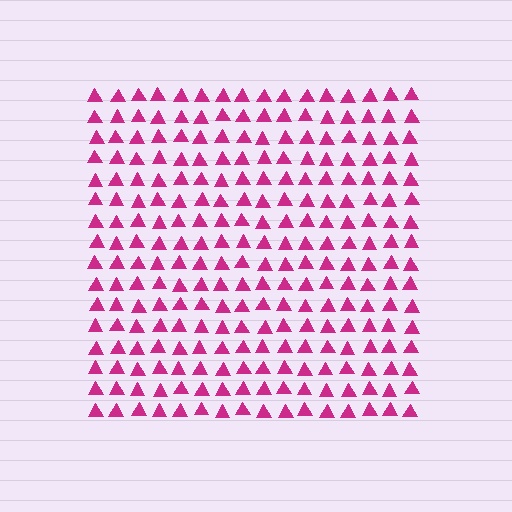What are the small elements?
The small elements are triangles.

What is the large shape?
The large shape is a square.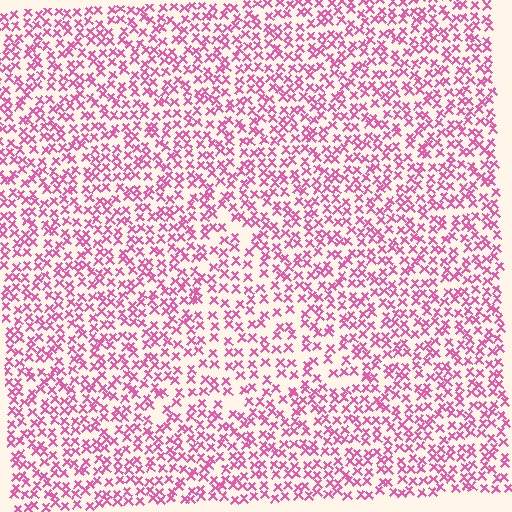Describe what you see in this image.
The image contains small pink elements arranged at two different densities. A triangle-shaped region is visible where the elements are less densely packed than the surrounding area.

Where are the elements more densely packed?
The elements are more densely packed outside the triangle boundary.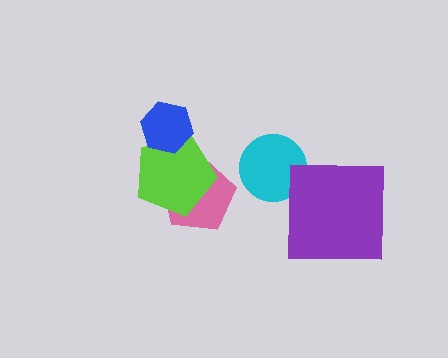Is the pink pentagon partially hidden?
Yes, it is partially covered by another shape.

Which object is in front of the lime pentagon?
The blue hexagon is in front of the lime pentagon.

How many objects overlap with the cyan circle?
0 objects overlap with the cyan circle.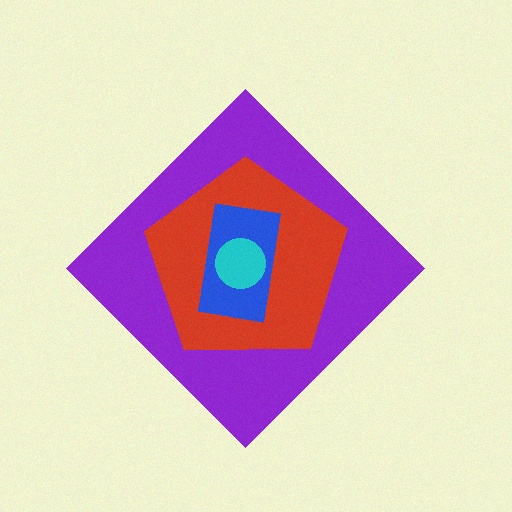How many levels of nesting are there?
4.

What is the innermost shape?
The cyan circle.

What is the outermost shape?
The purple diamond.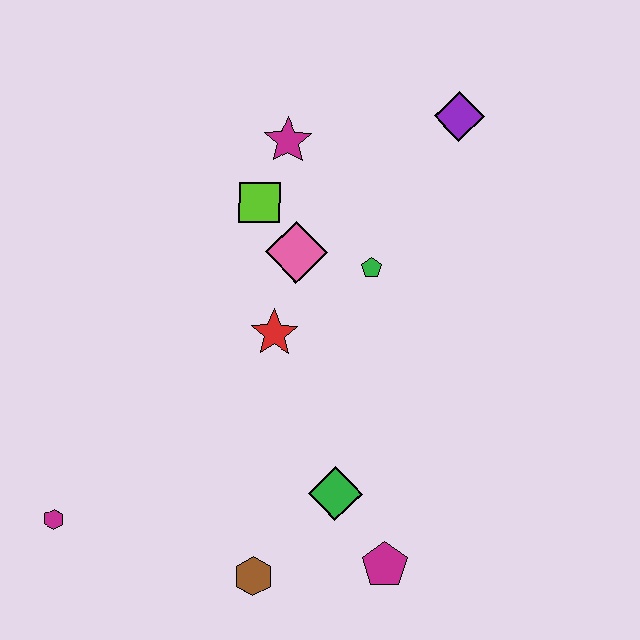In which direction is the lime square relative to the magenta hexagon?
The lime square is above the magenta hexagon.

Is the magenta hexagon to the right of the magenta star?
No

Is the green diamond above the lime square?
No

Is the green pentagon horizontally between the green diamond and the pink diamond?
No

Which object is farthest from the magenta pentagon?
The purple diamond is farthest from the magenta pentagon.